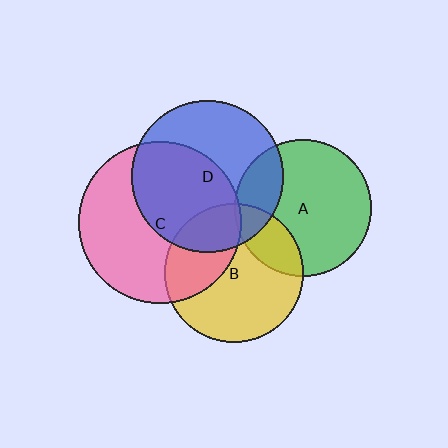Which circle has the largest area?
Circle C (pink).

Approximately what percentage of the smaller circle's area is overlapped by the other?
Approximately 20%.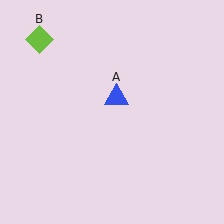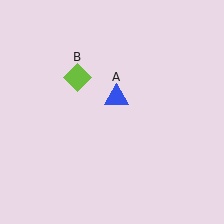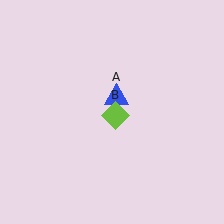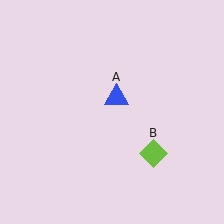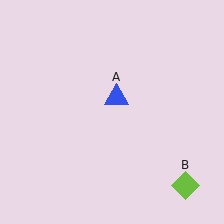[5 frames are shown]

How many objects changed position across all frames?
1 object changed position: lime diamond (object B).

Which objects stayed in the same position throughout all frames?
Blue triangle (object A) remained stationary.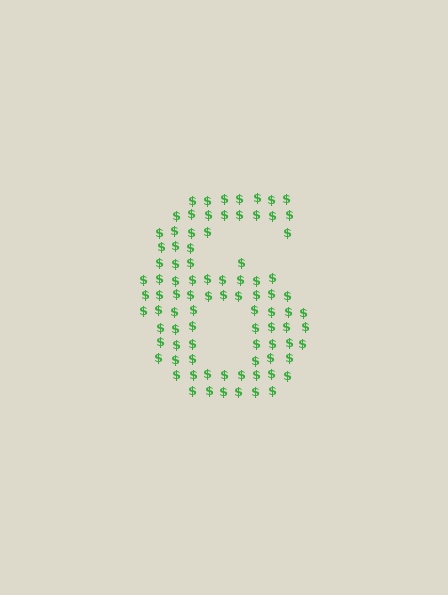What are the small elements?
The small elements are dollar signs.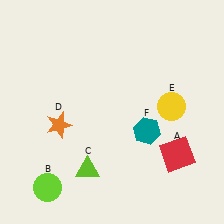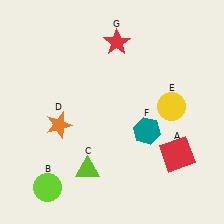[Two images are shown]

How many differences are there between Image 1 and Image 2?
There is 1 difference between the two images.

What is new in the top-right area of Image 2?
A red star (G) was added in the top-right area of Image 2.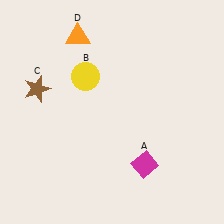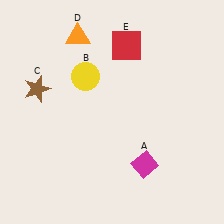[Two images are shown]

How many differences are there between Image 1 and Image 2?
There is 1 difference between the two images.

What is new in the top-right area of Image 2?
A red square (E) was added in the top-right area of Image 2.